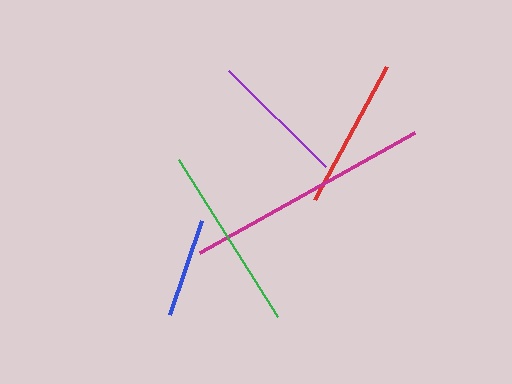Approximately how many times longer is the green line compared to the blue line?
The green line is approximately 1.9 times the length of the blue line.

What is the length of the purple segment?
The purple segment is approximately 136 pixels long.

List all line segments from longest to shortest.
From longest to shortest: magenta, green, red, purple, blue.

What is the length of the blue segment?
The blue segment is approximately 99 pixels long.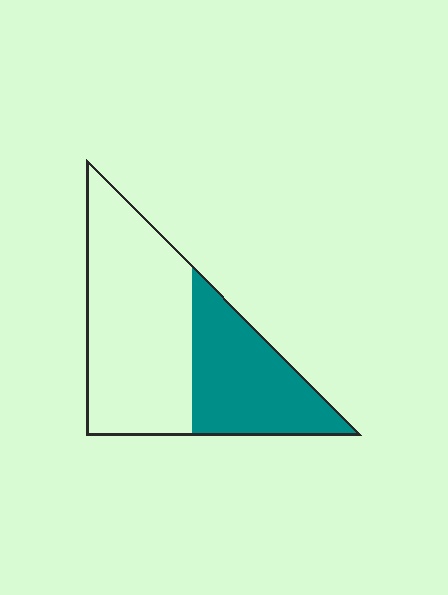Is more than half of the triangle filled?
No.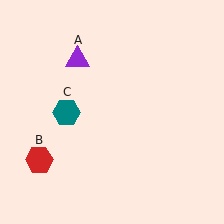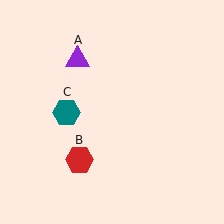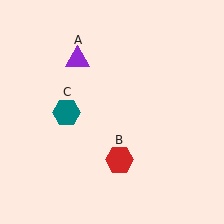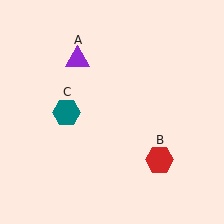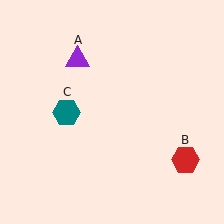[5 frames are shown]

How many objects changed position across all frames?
1 object changed position: red hexagon (object B).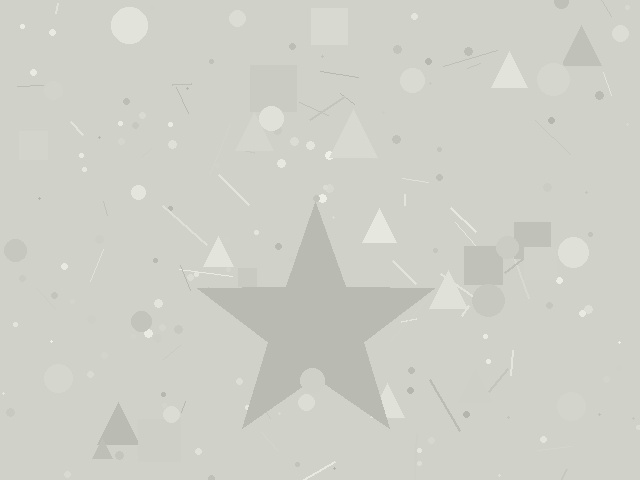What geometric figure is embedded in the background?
A star is embedded in the background.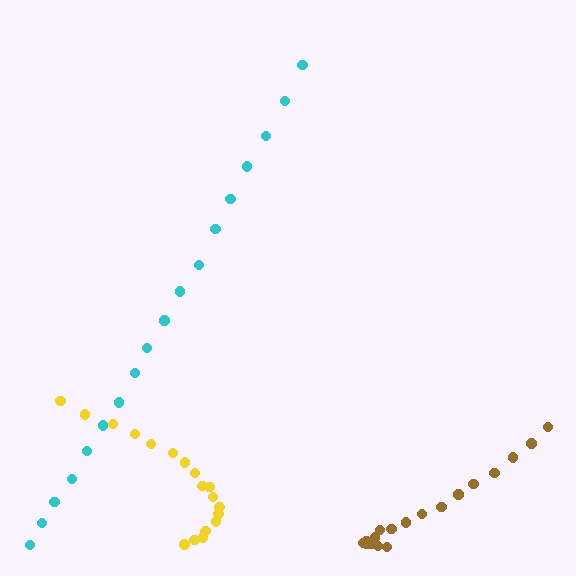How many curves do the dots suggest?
There are 3 distinct paths.